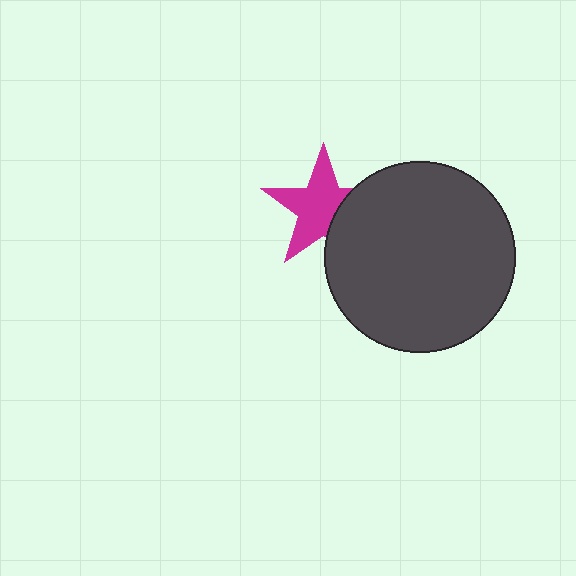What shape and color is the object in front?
The object in front is a dark gray circle.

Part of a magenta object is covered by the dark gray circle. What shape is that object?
It is a star.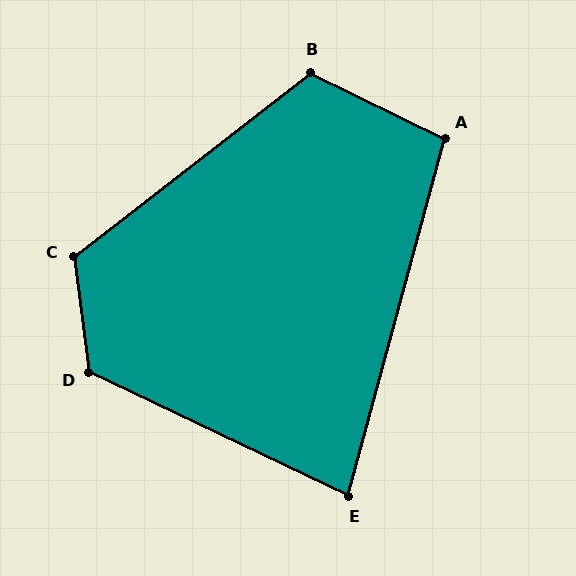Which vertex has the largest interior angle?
D, at approximately 123 degrees.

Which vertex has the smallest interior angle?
E, at approximately 80 degrees.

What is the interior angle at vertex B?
Approximately 116 degrees (obtuse).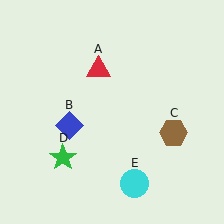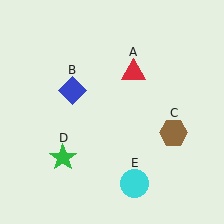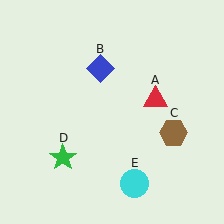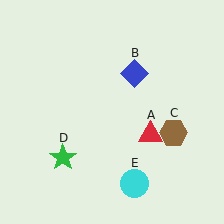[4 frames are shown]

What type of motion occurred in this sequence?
The red triangle (object A), blue diamond (object B) rotated clockwise around the center of the scene.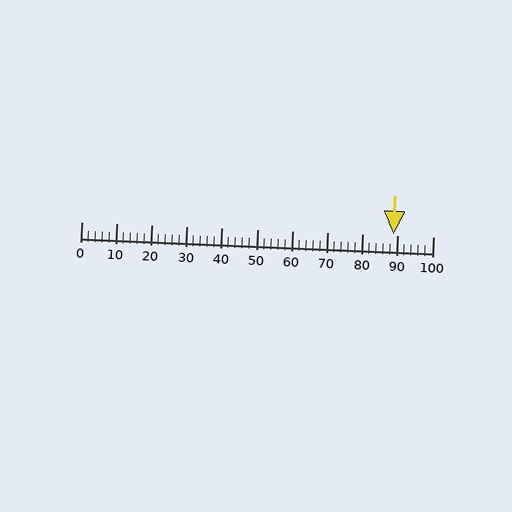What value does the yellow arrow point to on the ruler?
The yellow arrow points to approximately 89.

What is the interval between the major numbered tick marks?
The major tick marks are spaced 10 units apart.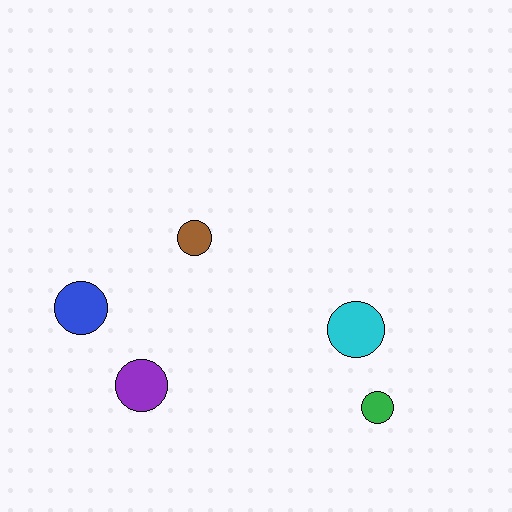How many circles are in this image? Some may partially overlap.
There are 5 circles.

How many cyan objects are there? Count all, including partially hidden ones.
There is 1 cyan object.